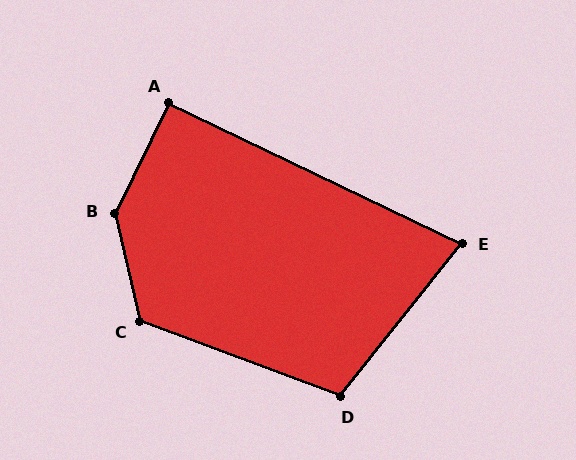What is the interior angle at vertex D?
Approximately 108 degrees (obtuse).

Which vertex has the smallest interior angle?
E, at approximately 77 degrees.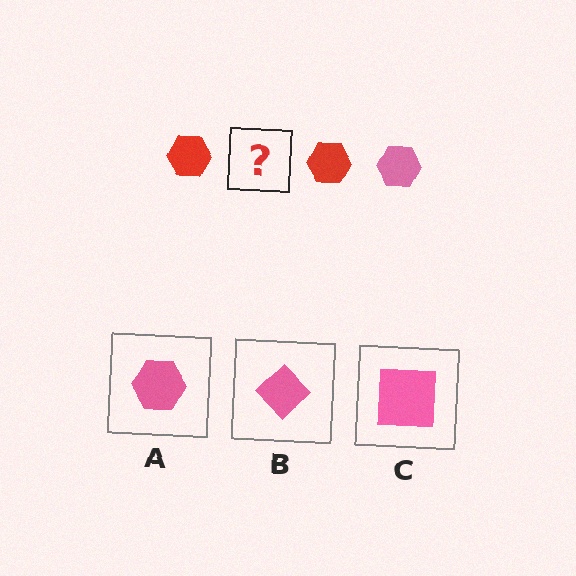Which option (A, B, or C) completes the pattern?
A.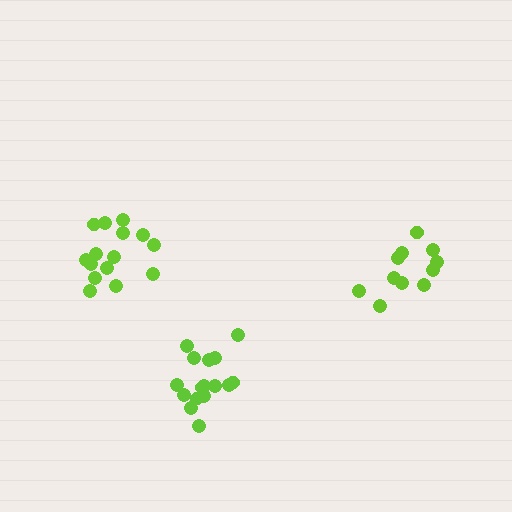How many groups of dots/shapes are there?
There are 3 groups.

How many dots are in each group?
Group 1: 15 dots, Group 2: 11 dots, Group 3: 16 dots (42 total).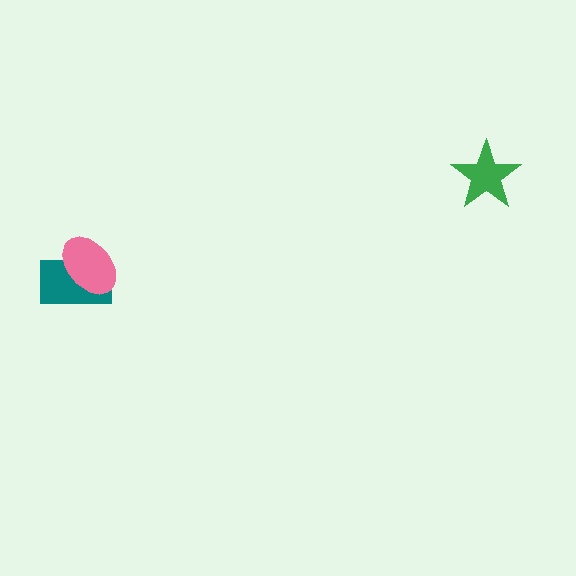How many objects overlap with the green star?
0 objects overlap with the green star.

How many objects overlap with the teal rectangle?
1 object overlaps with the teal rectangle.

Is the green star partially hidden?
No, no other shape covers it.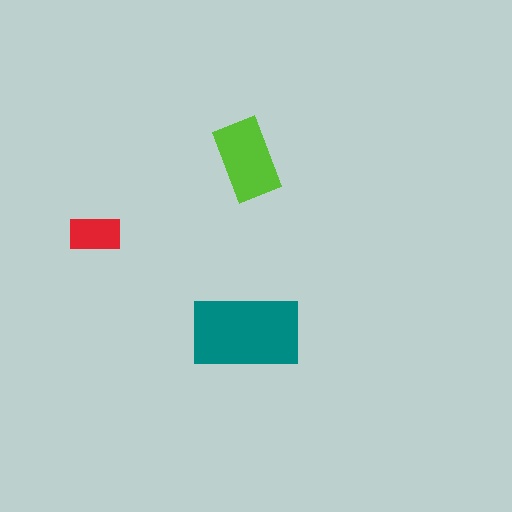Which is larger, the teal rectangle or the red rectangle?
The teal one.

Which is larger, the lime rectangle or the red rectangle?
The lime one.